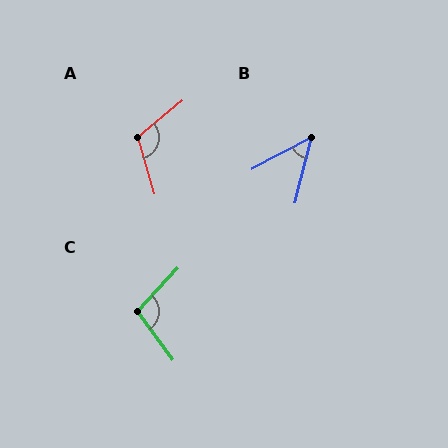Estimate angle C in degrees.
Approximately 101 degrees.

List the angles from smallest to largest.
B (48°), C (101°), A (114°).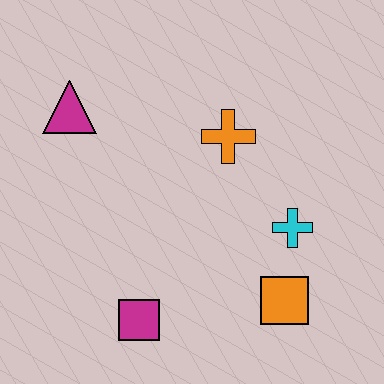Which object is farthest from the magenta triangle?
The orange square is farthest from the magenta triangle.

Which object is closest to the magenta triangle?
The orange cross is closest to the magenta triangle.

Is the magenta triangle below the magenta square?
No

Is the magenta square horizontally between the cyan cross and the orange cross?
No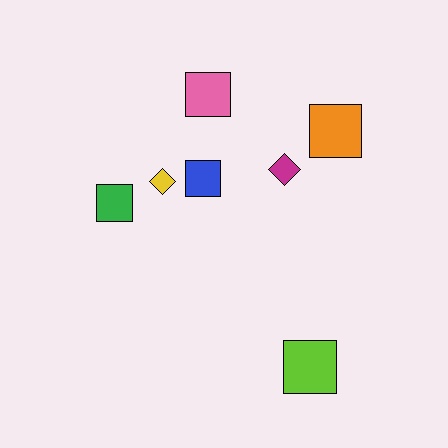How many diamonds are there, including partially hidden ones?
There are 2 diamonds.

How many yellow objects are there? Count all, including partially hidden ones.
There is 1 yellow object.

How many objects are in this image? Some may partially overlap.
There are 7 objects.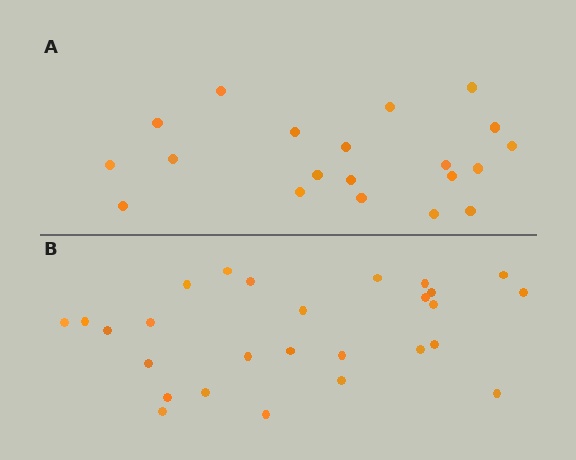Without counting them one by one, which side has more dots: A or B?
Region B (the bottom region) has more dots.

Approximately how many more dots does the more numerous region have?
Region B has roughly 8 or so more dots than region A.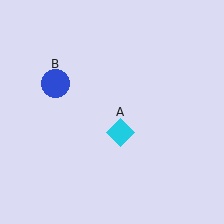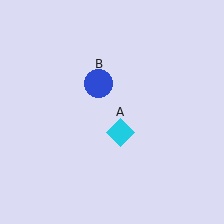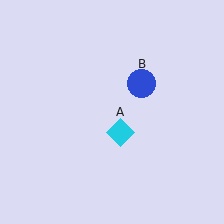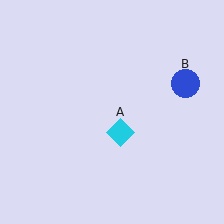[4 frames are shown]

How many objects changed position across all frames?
1 object changed position: blue circle (object B).